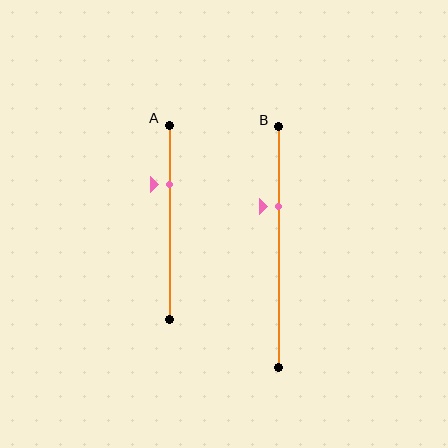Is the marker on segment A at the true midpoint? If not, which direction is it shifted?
No, the marker on segment A is shifted upward by about 19% of the segment length.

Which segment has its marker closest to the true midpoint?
Segment B has its marker closest to the true midpoint.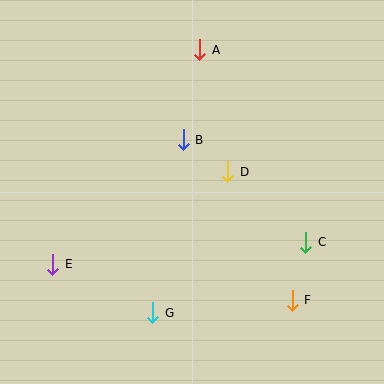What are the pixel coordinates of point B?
Point B is at (183, 140).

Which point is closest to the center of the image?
Point D at (228, 172) is closest to the center.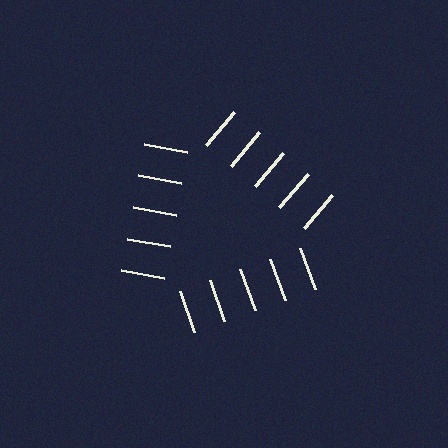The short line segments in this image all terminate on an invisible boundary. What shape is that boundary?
An illusory triangle — the line segments terminate on its edges but no continuous stroke is drawn.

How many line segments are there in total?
15 — 5 along each of the 3 edges.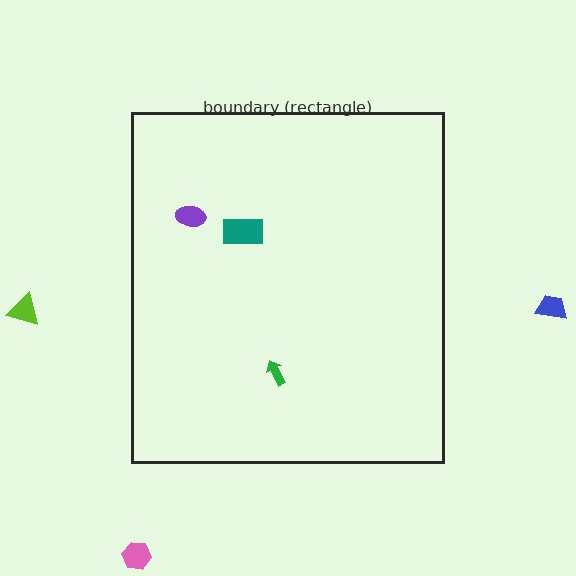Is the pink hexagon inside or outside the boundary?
Outside.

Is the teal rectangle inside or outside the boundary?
Inside.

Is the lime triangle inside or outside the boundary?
Outside.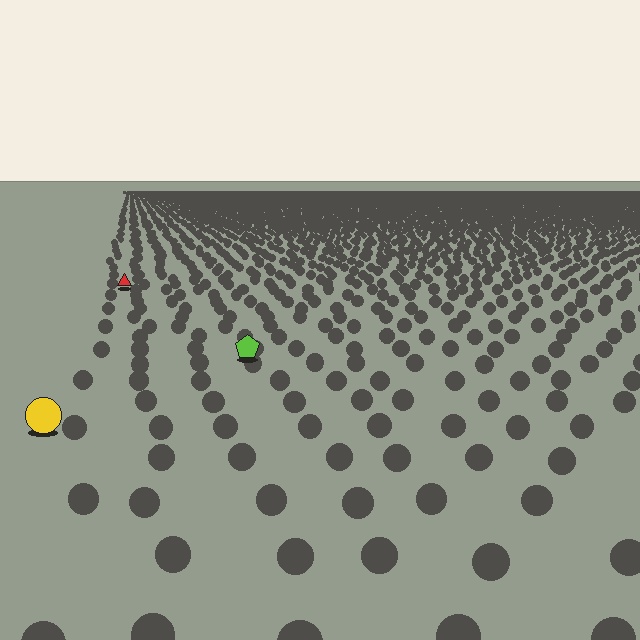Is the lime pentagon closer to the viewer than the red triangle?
Yes. The lime pentagon is closer — you can tell from the texture gradient: the ground texture is coarser near it.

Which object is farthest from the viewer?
The red triangle is farthest from the viewer. It appears smaller and the ground texture around it is denser.